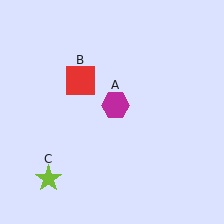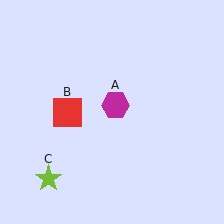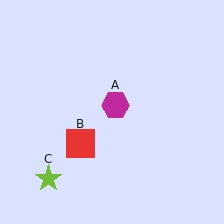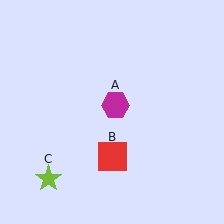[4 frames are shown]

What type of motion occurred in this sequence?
The red square (object B) rotated counterclockwise around the center of the scene.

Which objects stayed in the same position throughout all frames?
Magenta hexagon (object A) and lime star (object C) remained stationary.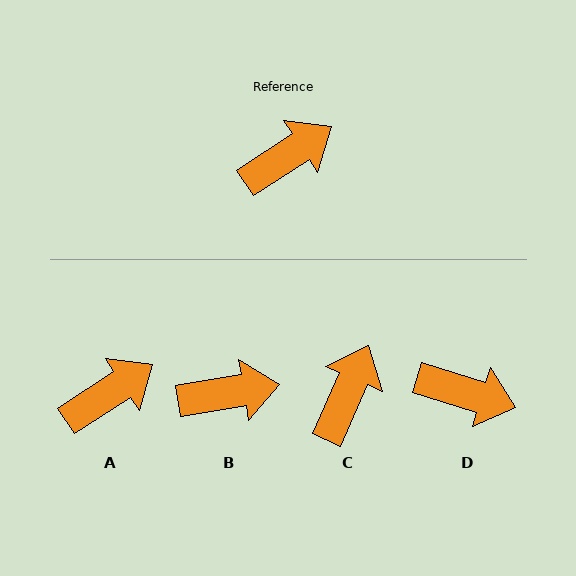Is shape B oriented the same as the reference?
No, it is off by about 24 degrees.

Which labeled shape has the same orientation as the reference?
A.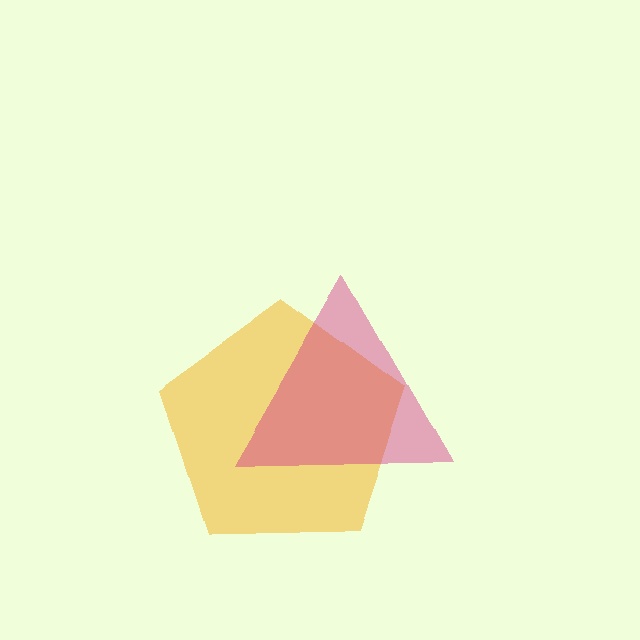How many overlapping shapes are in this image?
There are 2 overlapping shapes in the image.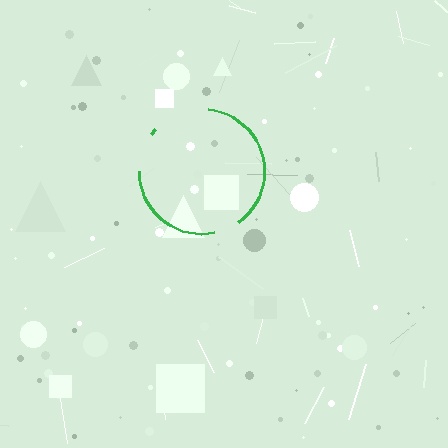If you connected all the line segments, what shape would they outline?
They would outline a circle.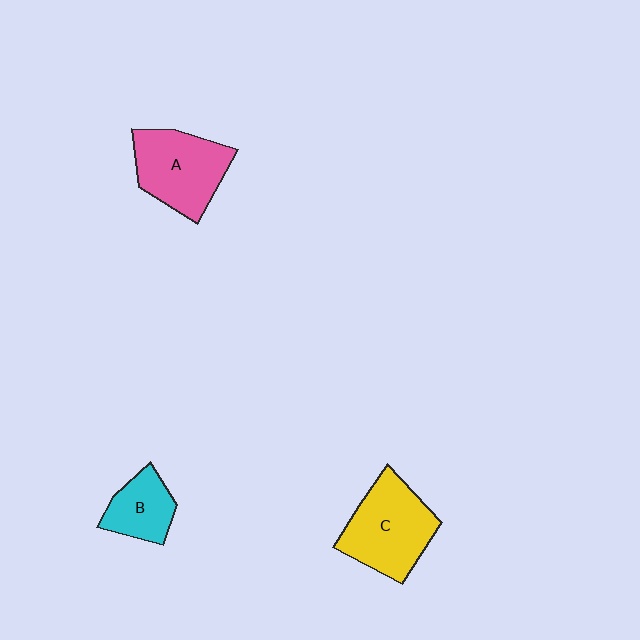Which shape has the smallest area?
Shape B (cyan).